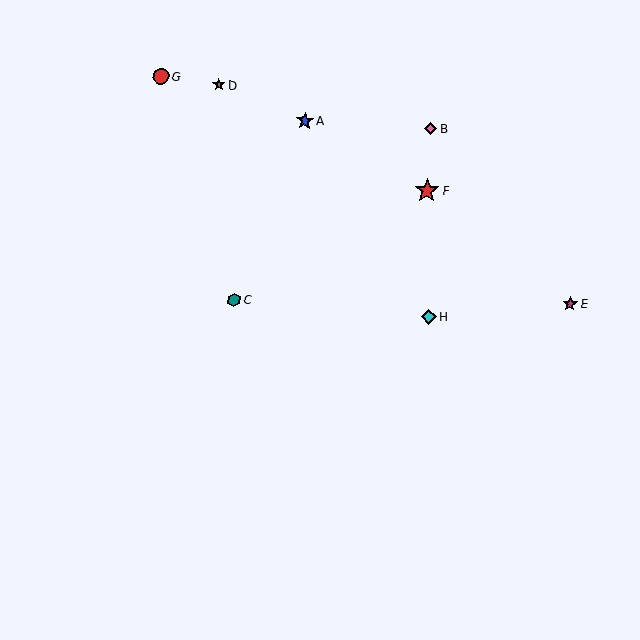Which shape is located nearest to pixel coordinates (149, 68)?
The red circle (labeled G) at (161, 77) is nearest to that location.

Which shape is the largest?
The red star (labeled F) is the largest.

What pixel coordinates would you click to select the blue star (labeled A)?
Click at (305, 121) to select the blue star A.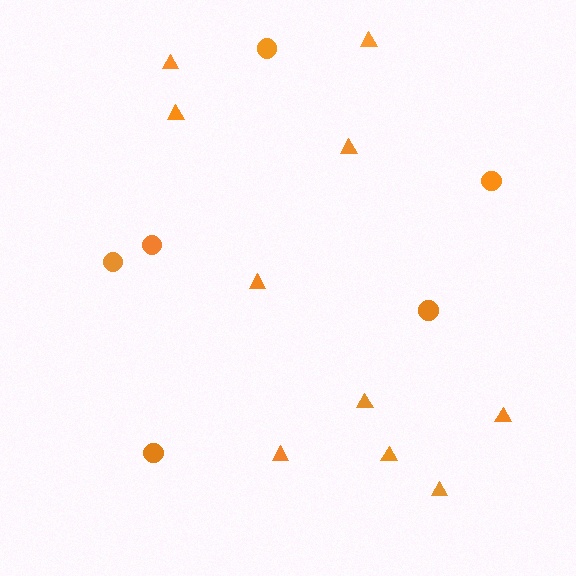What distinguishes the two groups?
There are 2 groups: one group of triangles (10) and one group of circles (6).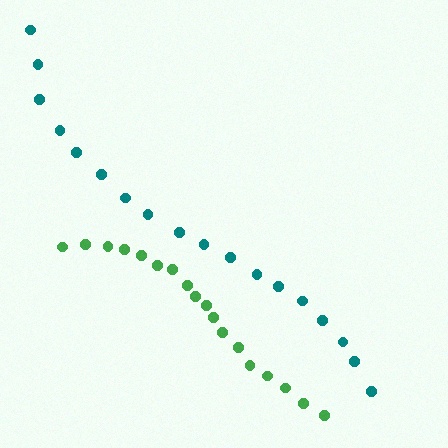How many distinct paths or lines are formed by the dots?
There are 2 distinct paths.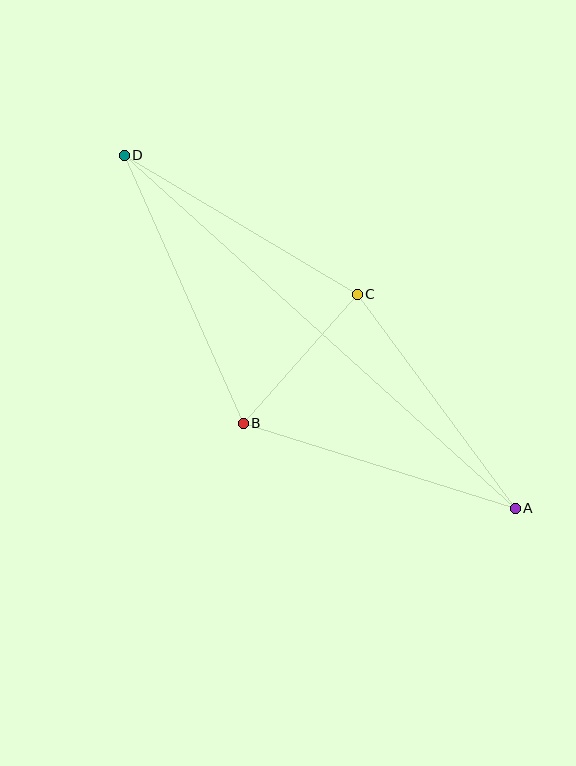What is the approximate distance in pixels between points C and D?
The distance between C and D is approximately 272 pixels.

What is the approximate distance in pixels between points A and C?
The distance between A and C is approximately 266 pixels.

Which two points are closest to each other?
Points B and C are closest to each other.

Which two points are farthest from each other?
Points A and D are farthest from each other.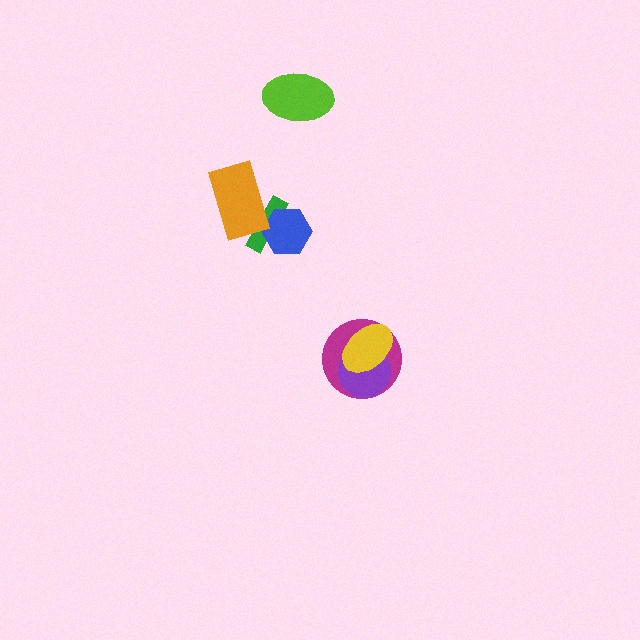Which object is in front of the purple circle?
The yellow ellipse is in front of the purple circle.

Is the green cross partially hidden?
Yes, it is partially covered by another shape.